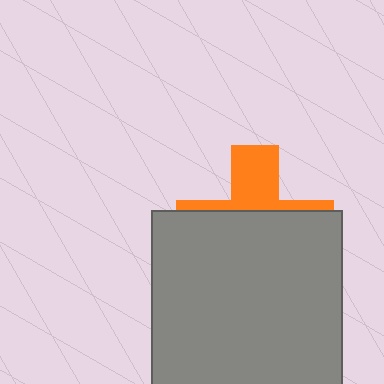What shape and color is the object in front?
The object in front is a gray rectangle.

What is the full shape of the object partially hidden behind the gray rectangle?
The partially hidden object is an orange cross.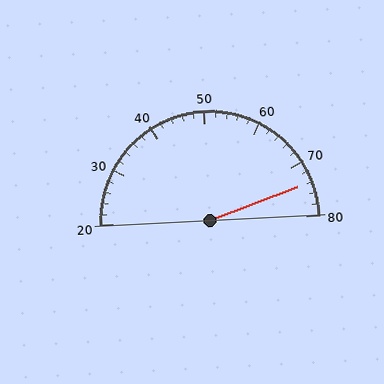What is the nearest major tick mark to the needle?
The nearest major tick mark is 70.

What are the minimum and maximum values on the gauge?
The gauge ranges from 20 to 80.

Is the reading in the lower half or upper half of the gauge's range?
The reading is in the upper half of the range (20 to 80).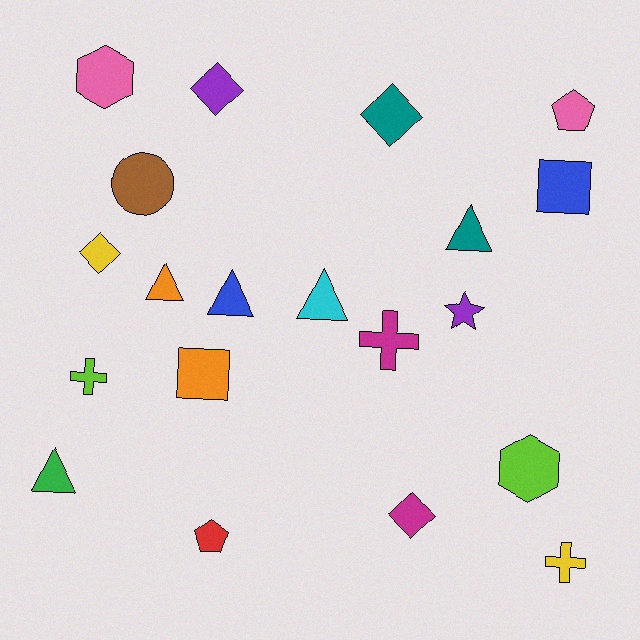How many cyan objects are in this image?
There is 1 cyan object.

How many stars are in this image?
There is 1 star.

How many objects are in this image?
There are 20 objects.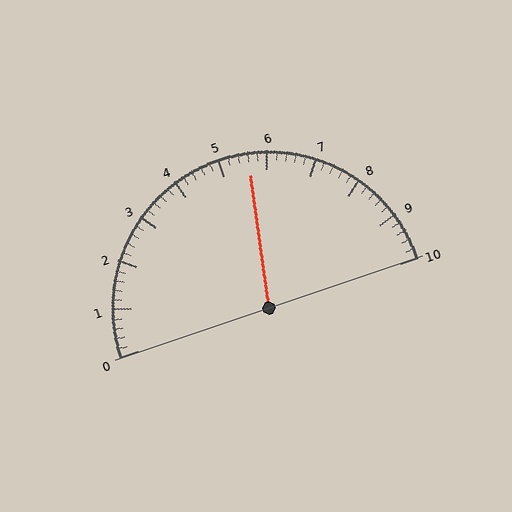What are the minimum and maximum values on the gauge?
The gauge ranges from 0 to 10.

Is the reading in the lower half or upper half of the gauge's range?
The reading is in the upper half of the range (0 to 10).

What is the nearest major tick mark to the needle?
The nearest major tick mark is 6.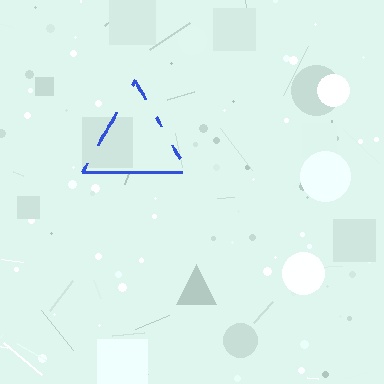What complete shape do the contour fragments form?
The contour fragments form a triangle.